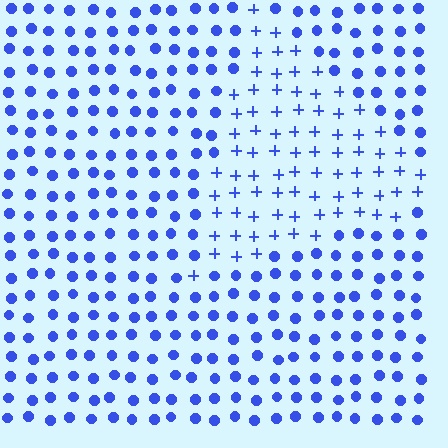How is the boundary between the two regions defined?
The boundary is defined by a change in element shape: plus signs inside vs. circles outside. All elements share the same color and spacing.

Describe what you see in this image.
The image is filled with small blue elements arranged in a uniform grid. A triangle-shaped region contains plus signs, while the surrounding area contains circles. The boundary is defined purely by the change in element shape.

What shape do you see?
I see a triangle.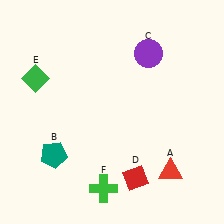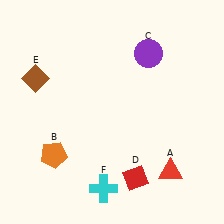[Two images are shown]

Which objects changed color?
B changed from teal to orange. E changed from green to brown. F changed from green to cyan.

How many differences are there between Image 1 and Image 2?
There are 3 differences between the two images.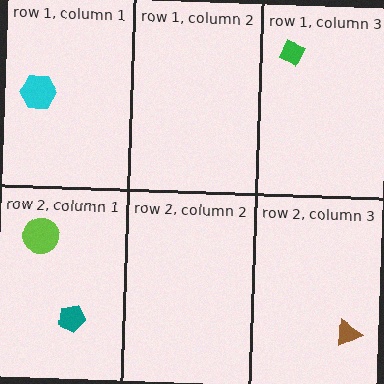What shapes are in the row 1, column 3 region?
The green diamond.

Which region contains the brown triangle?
The row 2, column 3 region.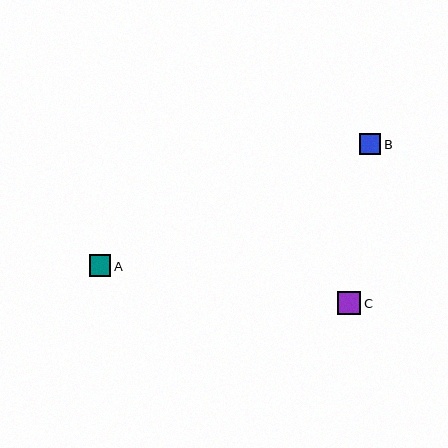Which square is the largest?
Square C is the largest with a size of approximately 23 pixels.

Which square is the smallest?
Square B is the smallest with a size of approximately 21 pixels.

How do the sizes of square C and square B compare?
Square C and square B are approximately the same size.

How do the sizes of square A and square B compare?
Square A and square B are approximately the same size.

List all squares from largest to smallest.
From largest to smallest: C, A, B.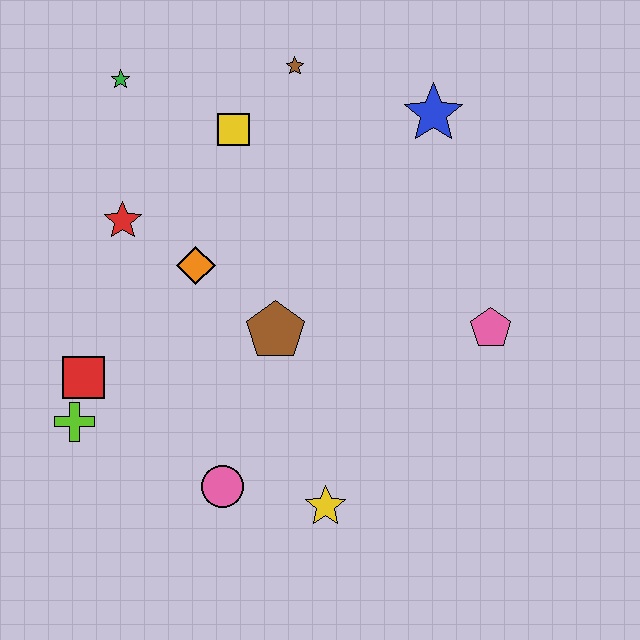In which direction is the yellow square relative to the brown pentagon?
The yellow square is above the brown pentagon.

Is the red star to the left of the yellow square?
Yes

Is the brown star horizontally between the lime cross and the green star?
No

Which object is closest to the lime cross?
The red square is closest to the lime cross.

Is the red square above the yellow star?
Yes